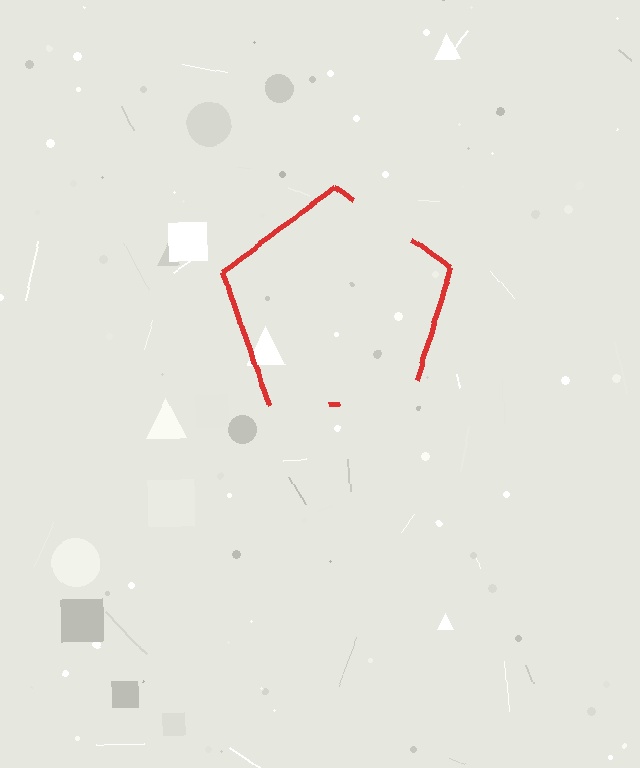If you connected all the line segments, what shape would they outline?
They would outline a pentagon.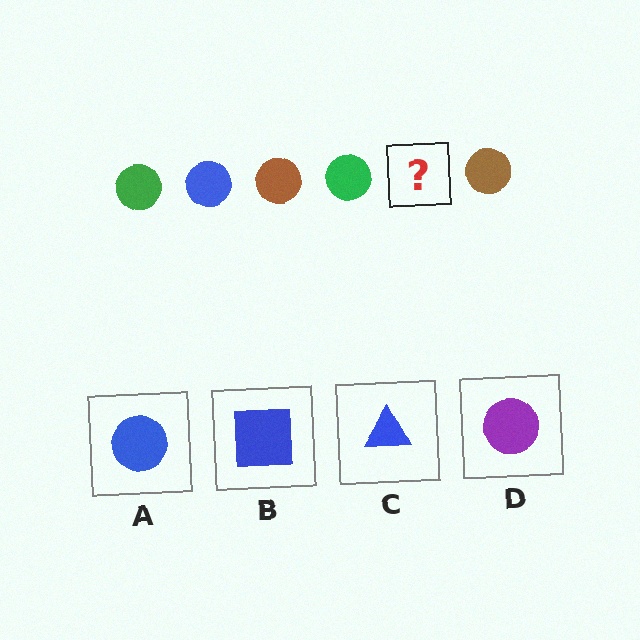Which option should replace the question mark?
Option A.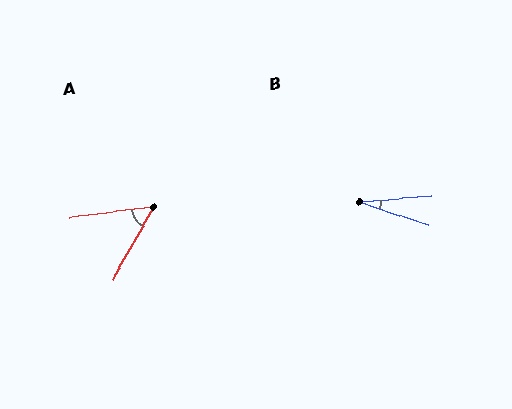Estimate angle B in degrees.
Approximately 24 degrees.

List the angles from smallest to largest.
B (24°), A (54°).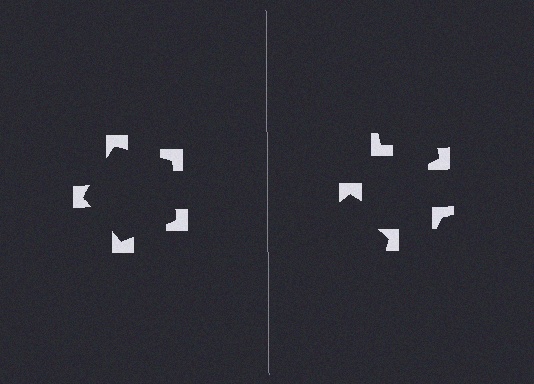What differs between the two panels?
The notched squares are positioned identically on both sides; only the wedge orientations differ. On the left they align to a pentagon; on the right they are misaligned.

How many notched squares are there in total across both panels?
10 — 5 on each side.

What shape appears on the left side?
An illusory pentagon.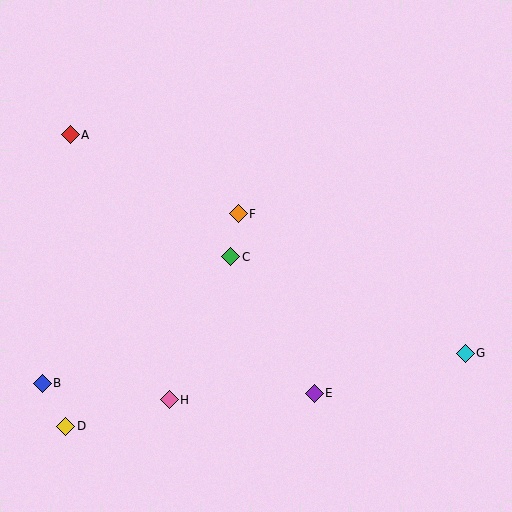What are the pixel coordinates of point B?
Point B is at (42, 383).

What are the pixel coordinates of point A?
Point A is at (70, 135).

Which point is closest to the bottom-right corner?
Point G is closest to the bottom-right corner.